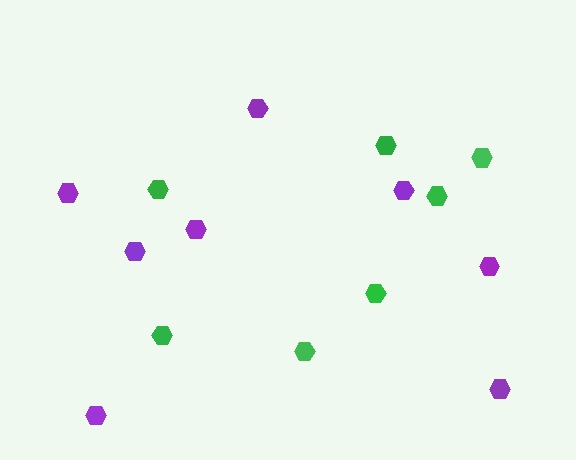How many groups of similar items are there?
There are 2 groups: one group of green hexagons (7) and one group of purple hexagons (8).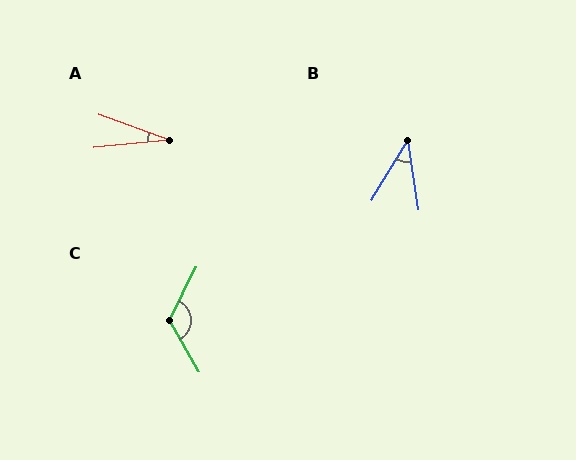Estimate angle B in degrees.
Approximately 39 degrees.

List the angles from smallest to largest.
A (25°), B (39°), C (124°).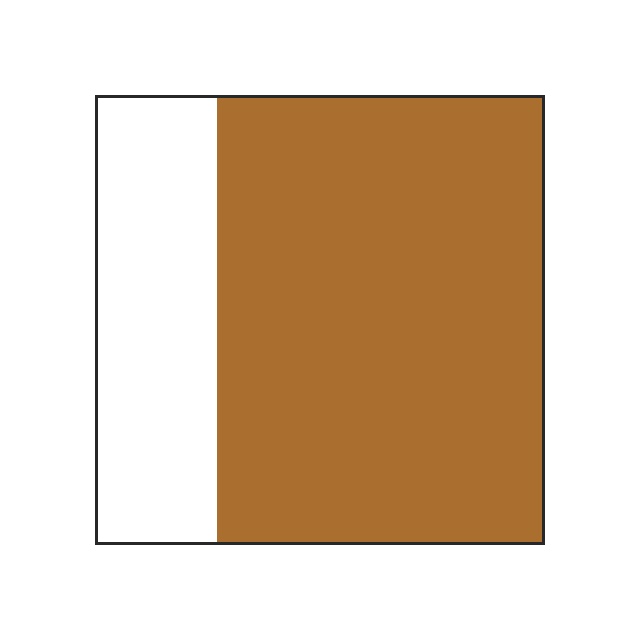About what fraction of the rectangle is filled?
About three quarters (3/4).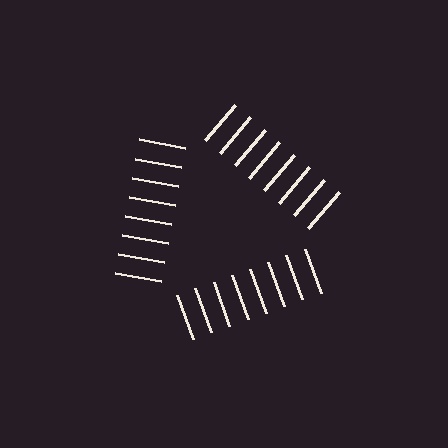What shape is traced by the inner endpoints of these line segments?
An illusory triangle — the line segments terminate on its edges but no continuous stroke is drawn.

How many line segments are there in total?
24 — 8 along each of the 3 edges.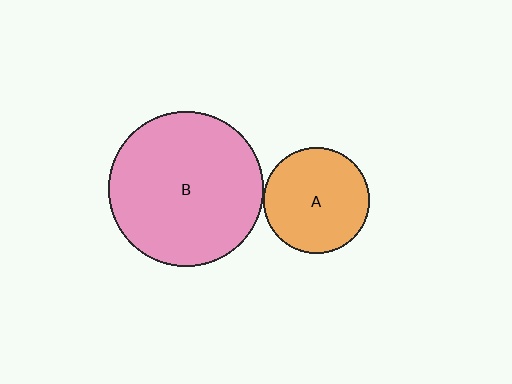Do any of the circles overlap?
No, none of the circles overlap.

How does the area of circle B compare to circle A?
Approximately 2.1 times.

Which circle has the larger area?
Circle B (pink).